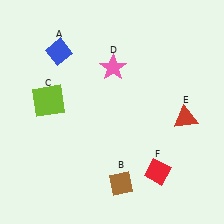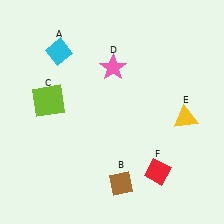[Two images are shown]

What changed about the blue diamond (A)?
In Image 1, A is blue. In Image 2, it changed to cyan.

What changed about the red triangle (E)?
In Image 1, E is red. In Image 2, it changed to yellow.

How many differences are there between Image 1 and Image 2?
There are 2 differences between the two images.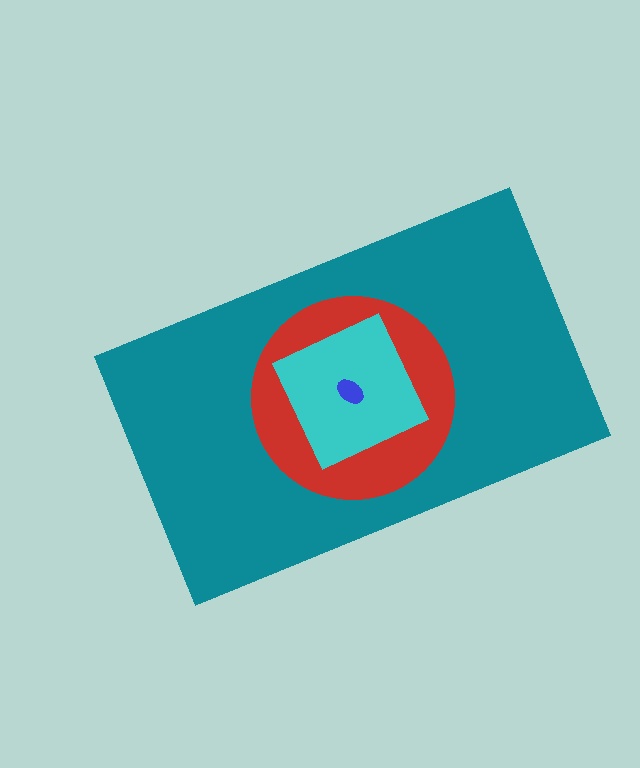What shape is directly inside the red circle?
The cyan square.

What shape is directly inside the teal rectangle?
The red circle.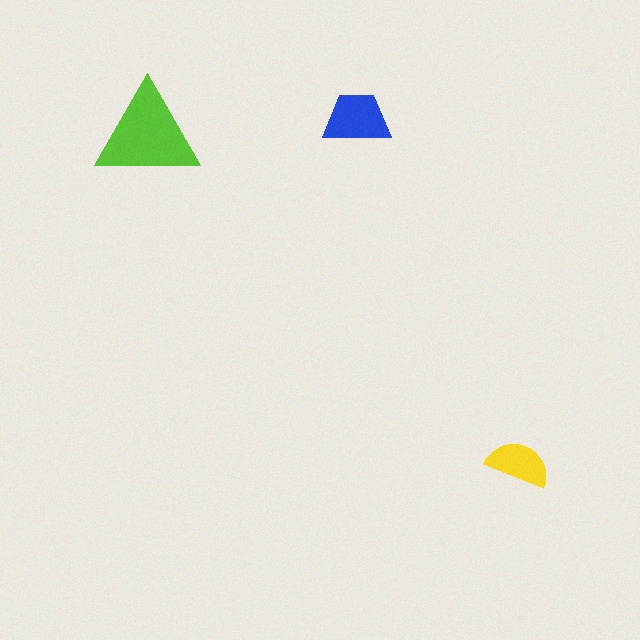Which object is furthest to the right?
The yellow semicircle is rightmost.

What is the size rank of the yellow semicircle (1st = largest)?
3rd.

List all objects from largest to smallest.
The lime triangle, the blue trapezoid, the yellow semicircle.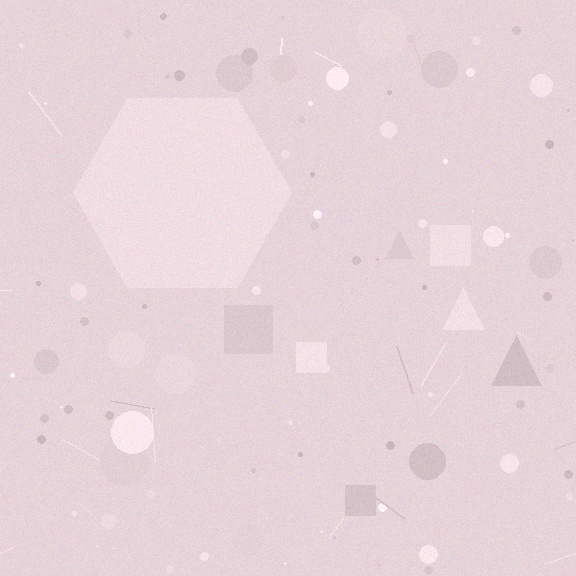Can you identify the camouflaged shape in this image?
The camouflaged shape is a hexagon.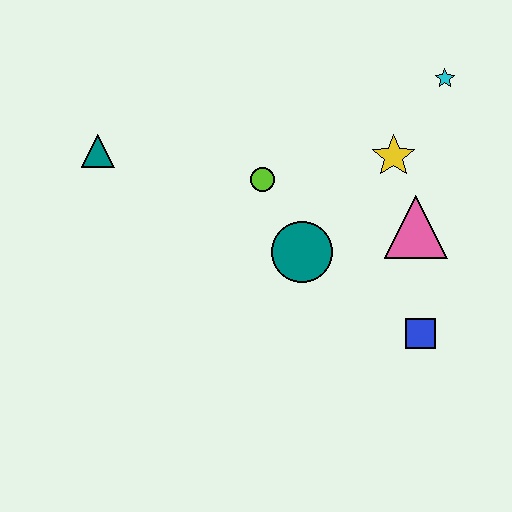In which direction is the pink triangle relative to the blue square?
The pink triangle is above the blue square.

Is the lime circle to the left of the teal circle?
Yes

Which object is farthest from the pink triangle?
The teal triangle is farthest from the pink triangle.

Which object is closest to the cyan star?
The yellow star is closest to the cyan star.